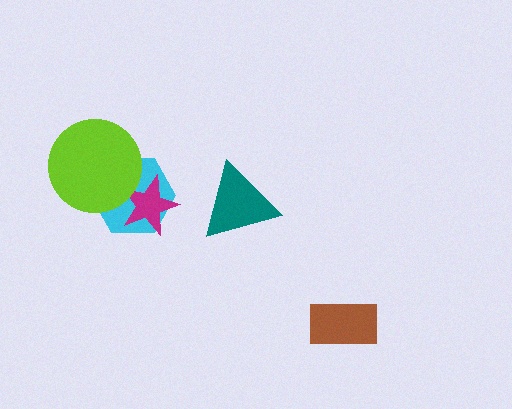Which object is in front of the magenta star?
The lime circle is in front of the magenta star.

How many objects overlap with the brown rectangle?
0 objects overlap with the brown rectangle.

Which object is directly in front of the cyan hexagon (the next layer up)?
The magenta star is directly in front of the cyan hexagon.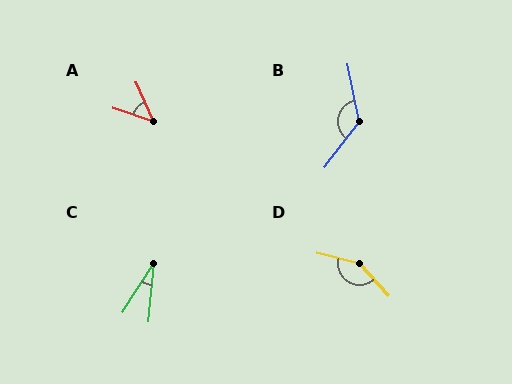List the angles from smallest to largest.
C (27°), A (47°), B (131°), D (146°).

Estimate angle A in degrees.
Approximately 47 degrees.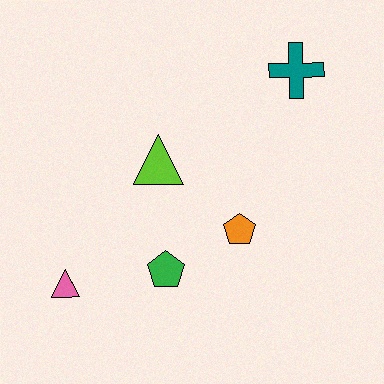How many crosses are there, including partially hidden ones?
There is 1 cross.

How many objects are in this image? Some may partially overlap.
There are 5 objects.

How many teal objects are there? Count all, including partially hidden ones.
There is 1 teal object.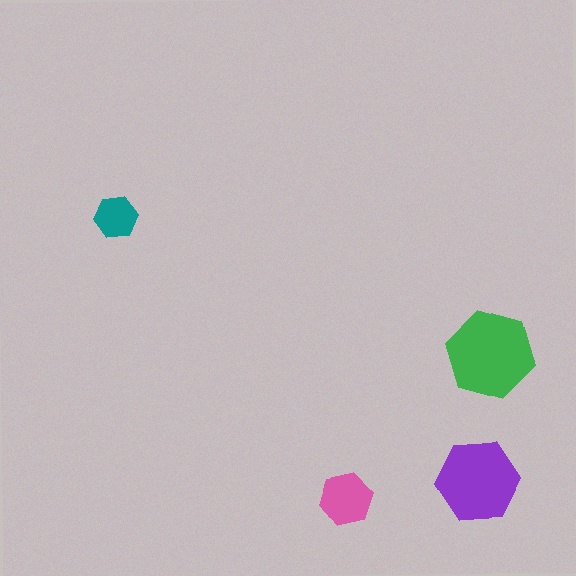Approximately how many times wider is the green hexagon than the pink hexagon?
About 1.5 times wider.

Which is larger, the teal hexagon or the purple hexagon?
The purple one.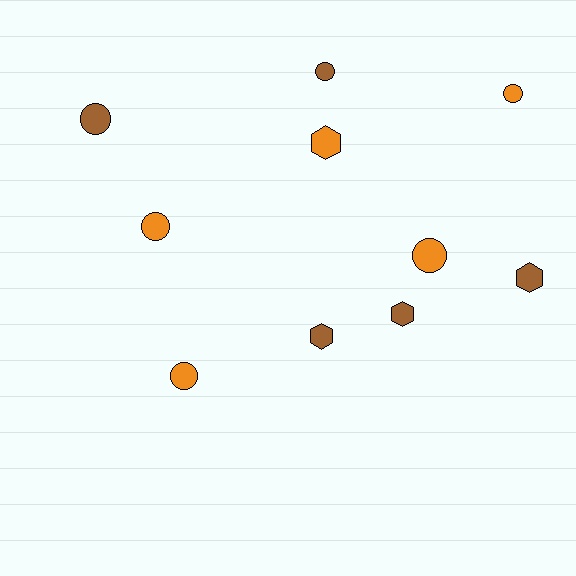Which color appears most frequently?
Orange, with 5 objects.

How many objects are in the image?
There are 10 objects.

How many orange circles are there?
There are 4 orange circles.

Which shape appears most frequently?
Circle, with 6 objects.